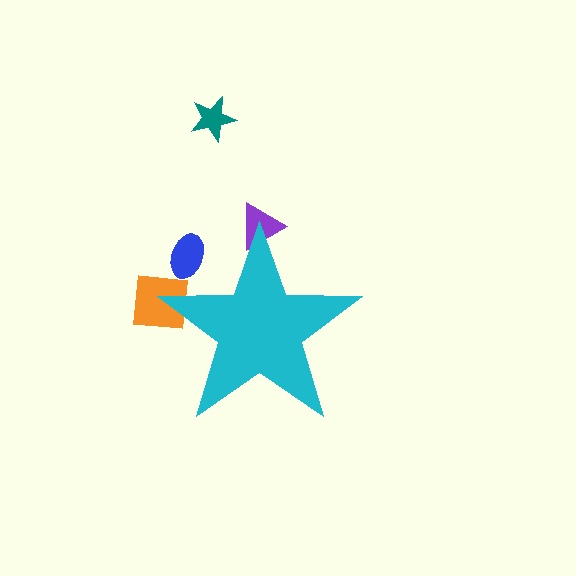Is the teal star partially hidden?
No, the teal star is fully visible.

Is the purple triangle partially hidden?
Yes, the purple triangle is partially hidden behind the cyan star.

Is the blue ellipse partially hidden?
Yes, the blue ellipse is partially hidden behind the cyan star.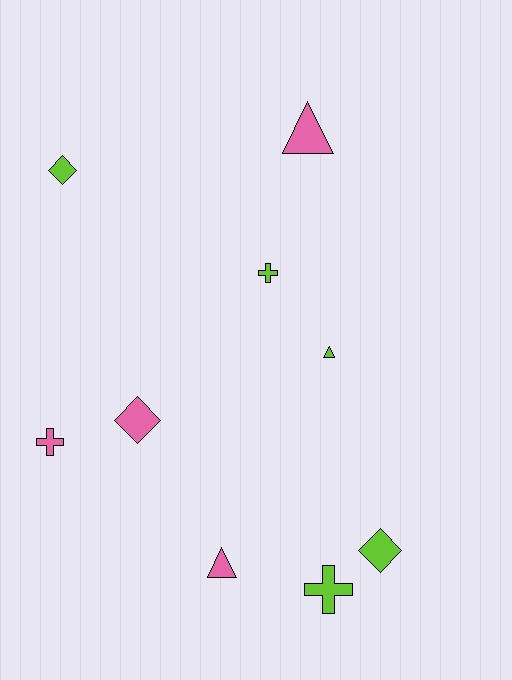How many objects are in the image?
There are 9 objects.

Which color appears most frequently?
Lime, with 5 objects.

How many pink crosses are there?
There is 1 pink cross.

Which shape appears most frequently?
Triangle, with 3 objects.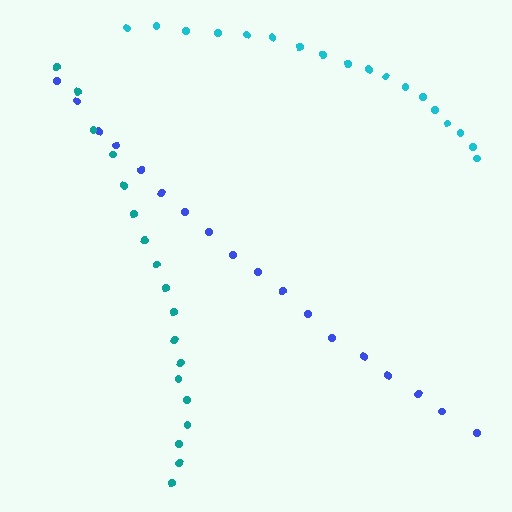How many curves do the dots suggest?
There are 3 distinct paths.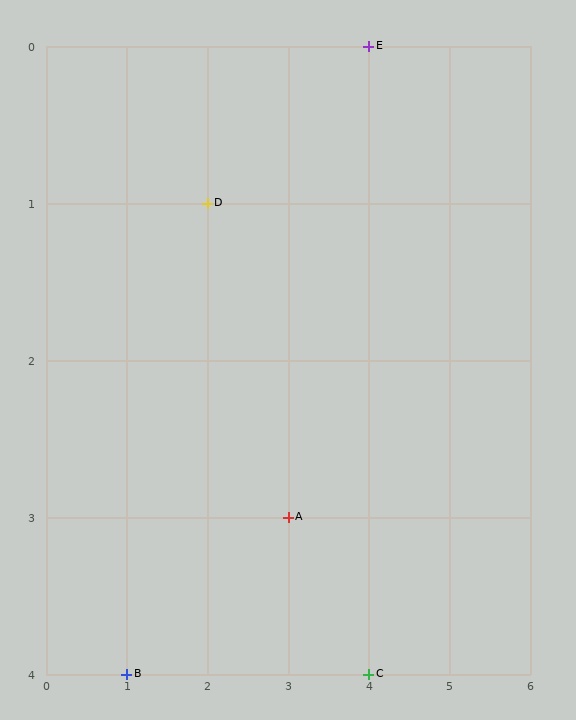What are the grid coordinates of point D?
Point D is at grid coordinates (2, 1).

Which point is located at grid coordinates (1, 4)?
Point B is at (1, 4).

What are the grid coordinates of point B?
Point B is at grid coordinates (1, 4).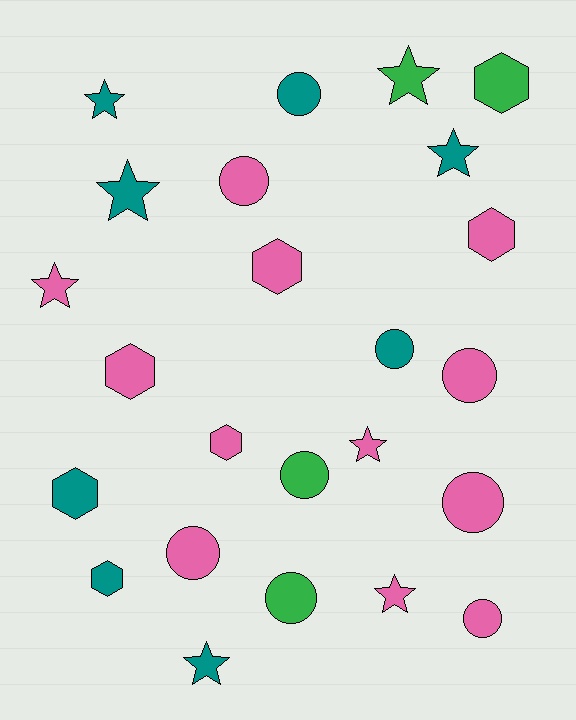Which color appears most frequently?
Pink, with 12 objects.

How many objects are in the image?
There are 24 objects.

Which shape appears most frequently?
Circle, with 9 objects.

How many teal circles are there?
There are 2 teal circles.